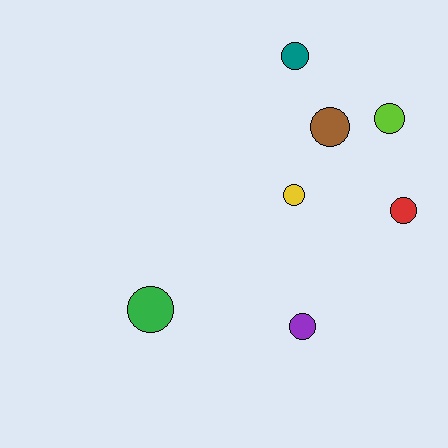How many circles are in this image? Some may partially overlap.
There are 7 circles.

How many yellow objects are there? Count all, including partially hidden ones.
There is 1 yellow object.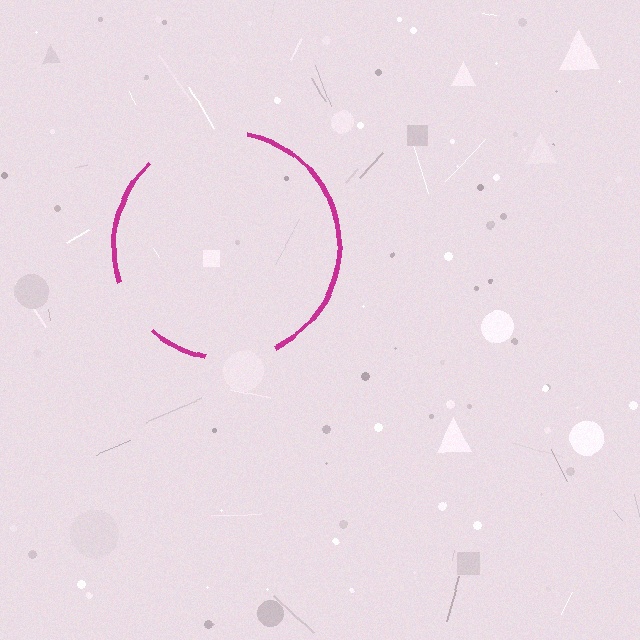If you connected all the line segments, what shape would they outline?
They would outline a circle.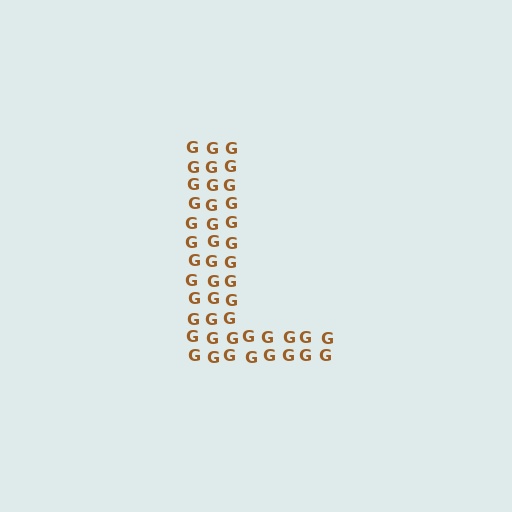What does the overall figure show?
The overall figure shows the letter L.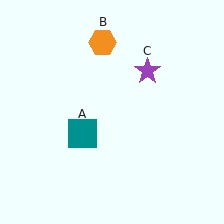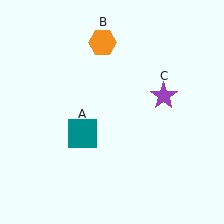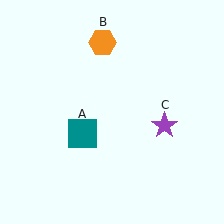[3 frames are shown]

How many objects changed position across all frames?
1 object changed position: purple star (object C).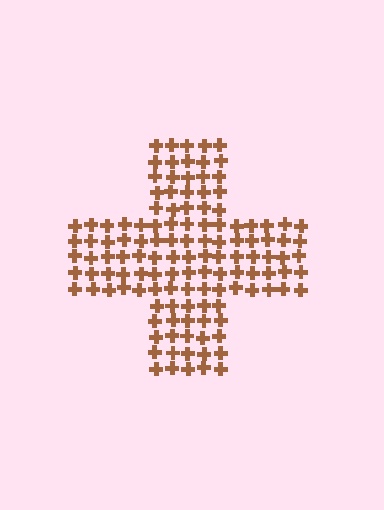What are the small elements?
The small elements are crosses.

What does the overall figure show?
The overall figure shows a cross.